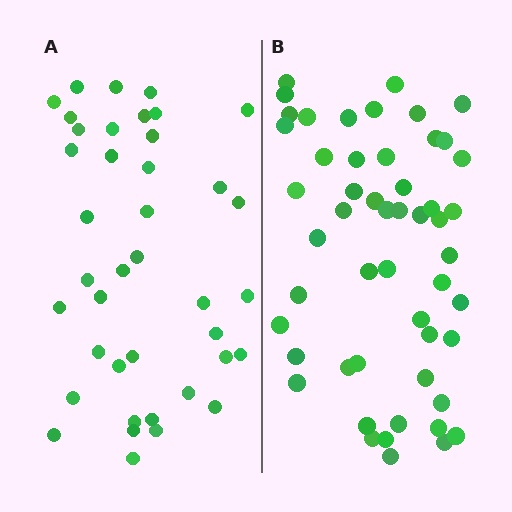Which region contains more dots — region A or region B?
Region B (the right region) has more dots.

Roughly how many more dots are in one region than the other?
Region B has roughly 12 or so more dots than region A.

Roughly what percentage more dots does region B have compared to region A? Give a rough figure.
About 30% more.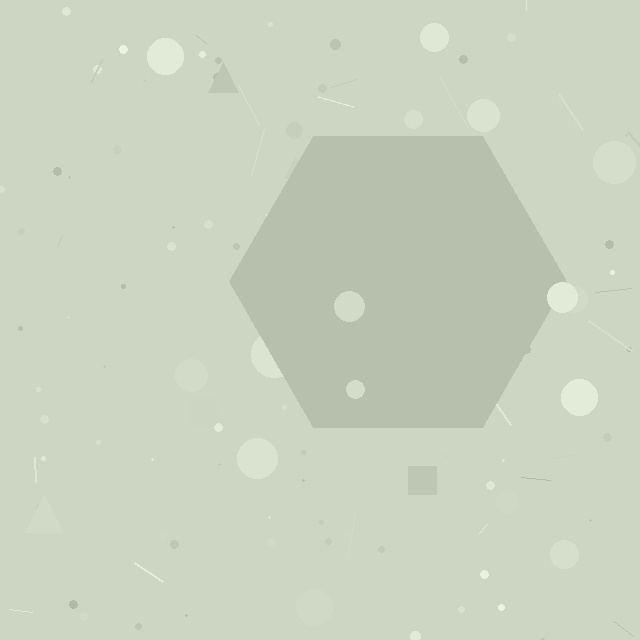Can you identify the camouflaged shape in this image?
The camouflaged shape is a hexagon.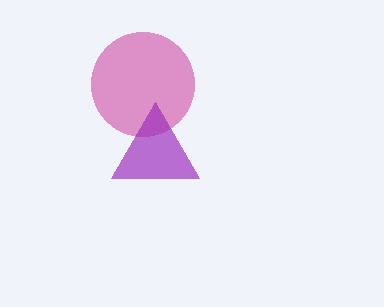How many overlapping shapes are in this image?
There are 2 overlapping shapes in the image.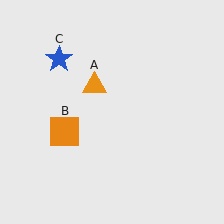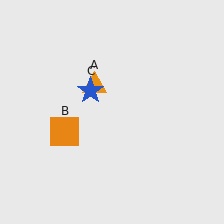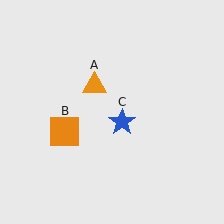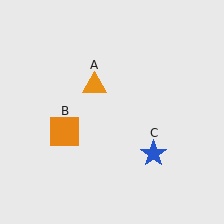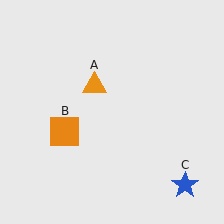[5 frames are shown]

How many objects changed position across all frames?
1 object changed position: blue star (object C).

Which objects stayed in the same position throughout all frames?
Orange triangle (object A) and orange square (object B) remained stationary.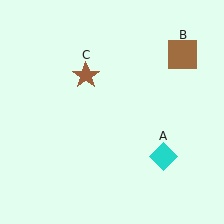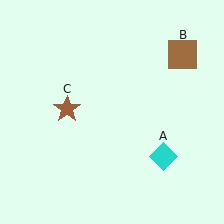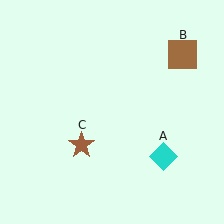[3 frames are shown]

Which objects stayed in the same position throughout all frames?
Cyan diamond (object A) and brown square (object B) remained stationary.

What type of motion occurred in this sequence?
The brown star (object C) rotated counterclockwise around the center of the scene.